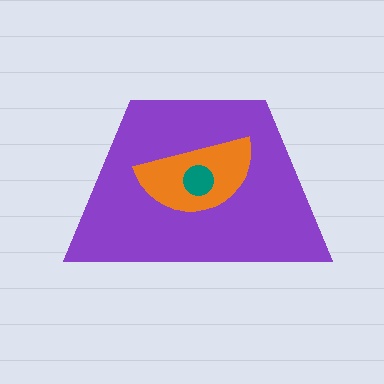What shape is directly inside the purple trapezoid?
The orange semicircle.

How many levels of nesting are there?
3.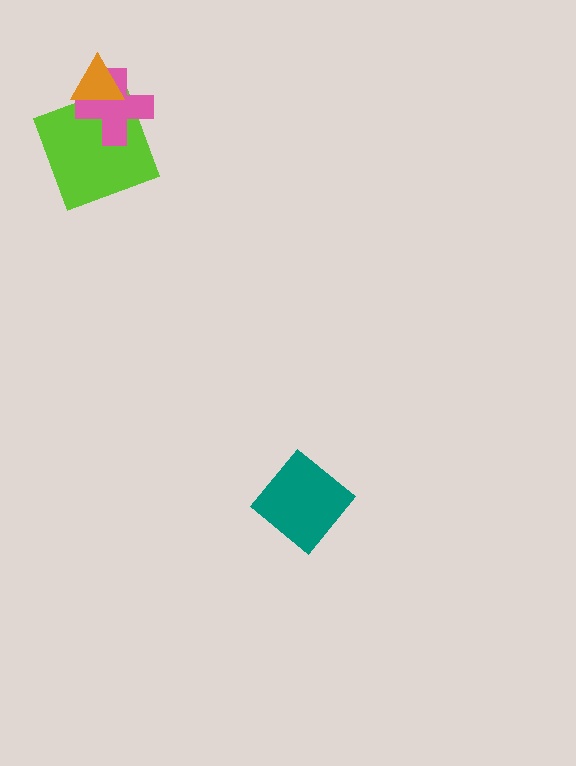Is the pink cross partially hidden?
Yes, it is partially covered by another shape.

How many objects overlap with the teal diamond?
0 objects overlap with the teal diamond.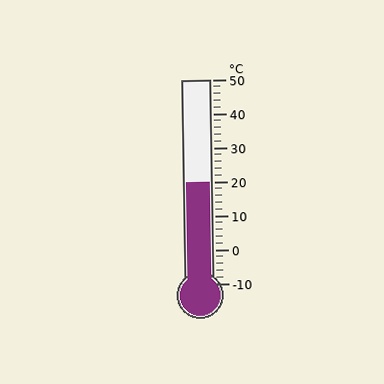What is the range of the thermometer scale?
The thermometer scale ranges from -10°C to 50°C.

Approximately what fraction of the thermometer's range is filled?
The thermometer is filled to approximately 50% of its range.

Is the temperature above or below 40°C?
The temperature is below 40°C.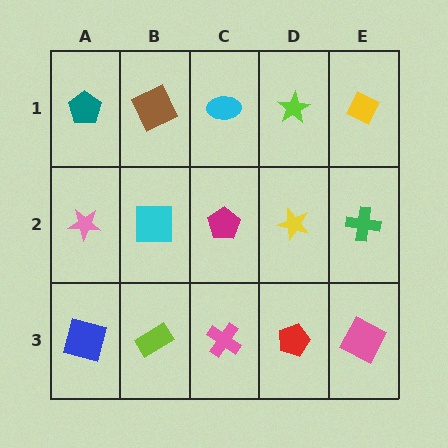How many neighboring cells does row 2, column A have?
3.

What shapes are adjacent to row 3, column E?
A green cross (row 2, column E), a red pentagon (row 3, column D).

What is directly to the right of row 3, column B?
A pink cross.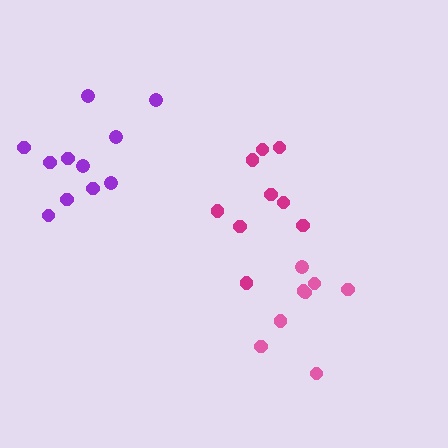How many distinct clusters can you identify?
There are 3 distinct clusters.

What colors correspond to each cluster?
The clusters are colored: pink, purple, magenta.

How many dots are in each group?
Group 1: 8 dots, Group 2: 11 dots, Group 3: 9 dots (28 total).